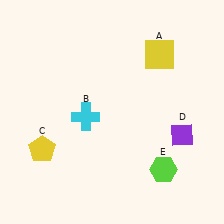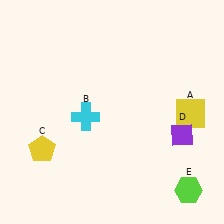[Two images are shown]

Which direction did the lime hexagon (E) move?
The lime hexagon (E) moved right.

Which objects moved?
The objects that moved are: the yellow square (A), the lime hexagon (E).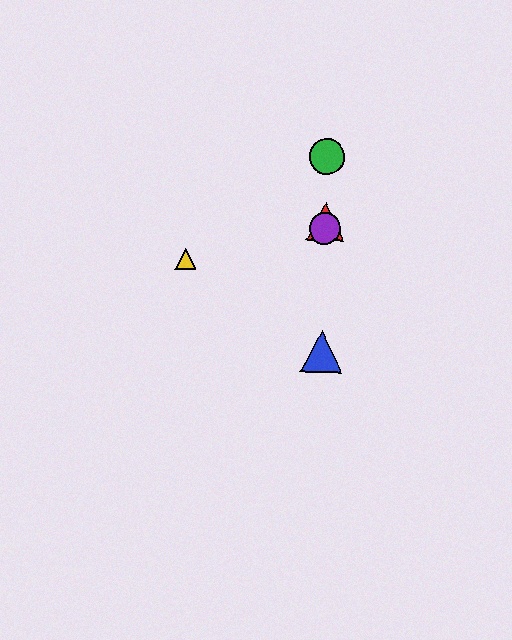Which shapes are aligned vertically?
The red triangle, the blue triangle, the green circle, the purple circle are aligned vertically.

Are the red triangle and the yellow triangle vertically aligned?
No, the red triangle is at x≈325 and the yellow triangle is at x≈186.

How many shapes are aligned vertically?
4 shapes (the red triangle, the blue triangle, the green circle, the purple circle) are aligned vertically.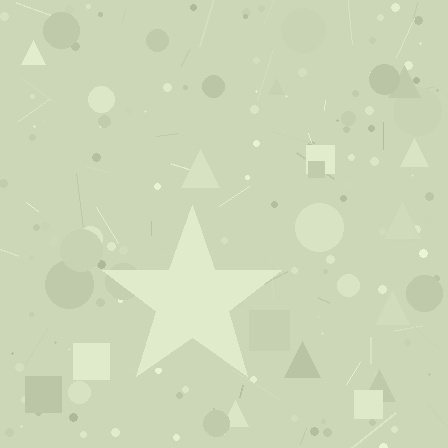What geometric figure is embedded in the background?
A star is embedded in the background.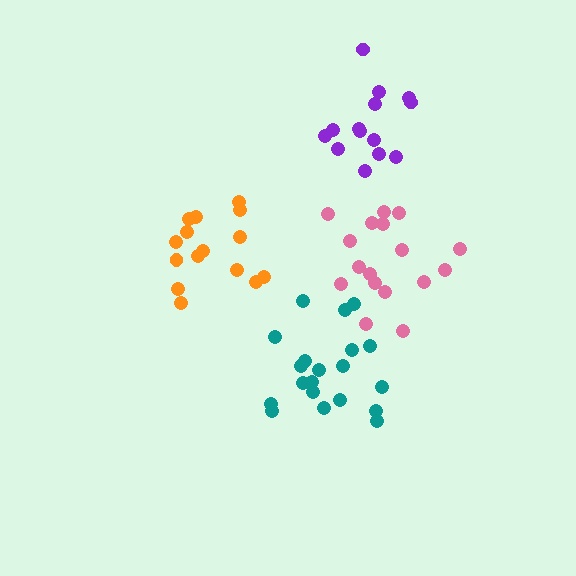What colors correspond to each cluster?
The clusters are colored: teal, pink, orange, purple.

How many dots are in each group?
Group 1: 20 dots, Group 2: 17 dots, Group 3: 15 dots, Group 4: 14 dots (66 total).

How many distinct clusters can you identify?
There are 4 distinct clusters.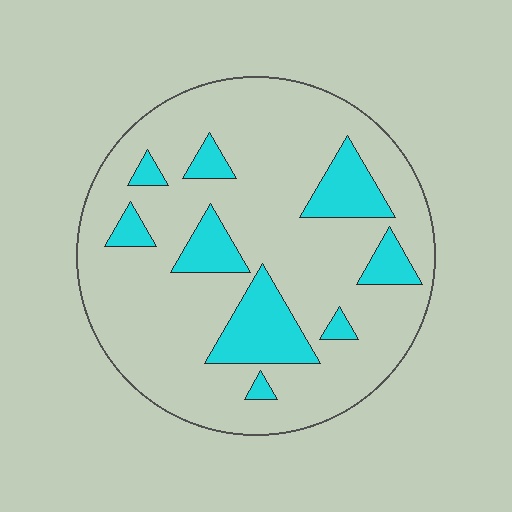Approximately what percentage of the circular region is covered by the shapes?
Approximately 20%.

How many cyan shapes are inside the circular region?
9.